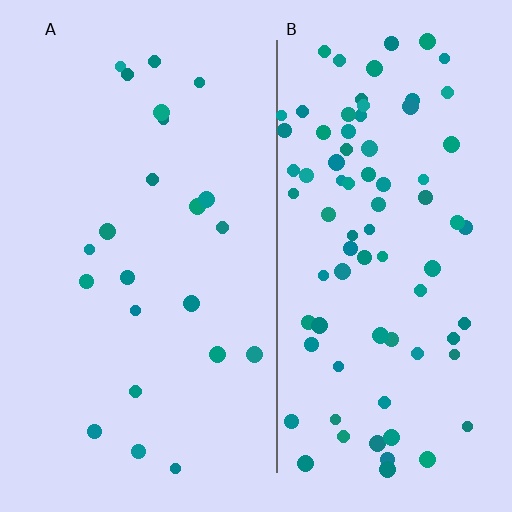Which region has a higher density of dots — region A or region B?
B (the right).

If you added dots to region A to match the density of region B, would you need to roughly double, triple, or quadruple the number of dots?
Approximately quadruple.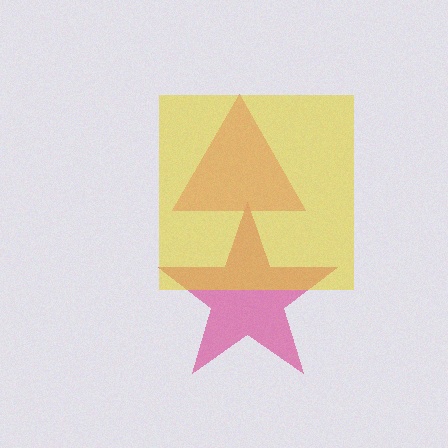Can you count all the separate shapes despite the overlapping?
Yes, there are 3 separate shapes.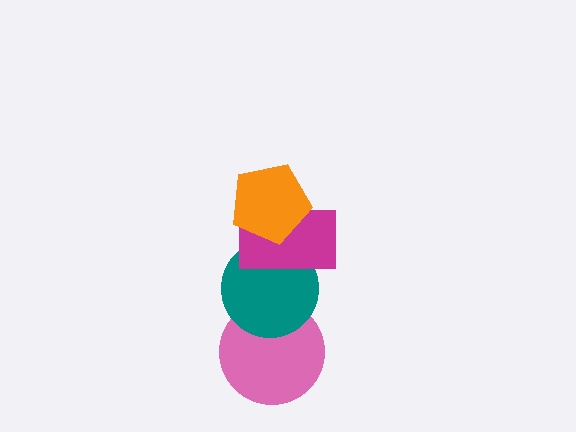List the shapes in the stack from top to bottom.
From top to bottom: the orange pentagon, the magenta rectangle, the teal circle, the pink circle.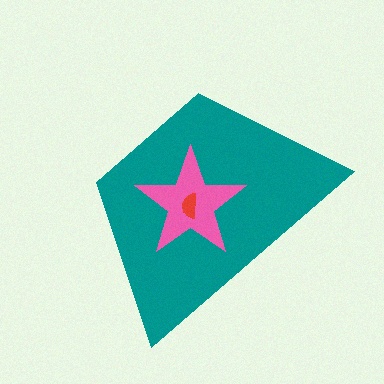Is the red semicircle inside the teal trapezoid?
Yes.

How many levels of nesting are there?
3.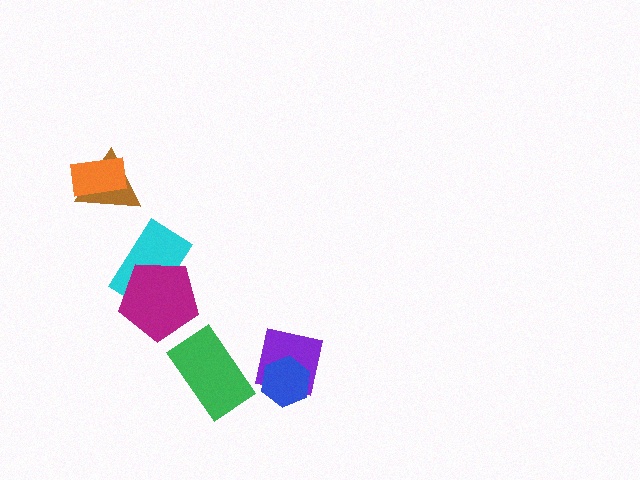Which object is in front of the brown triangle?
The orange rectangle is in front of the brown triangle.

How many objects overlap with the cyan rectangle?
1 object overlaps with the cyan rectangle.